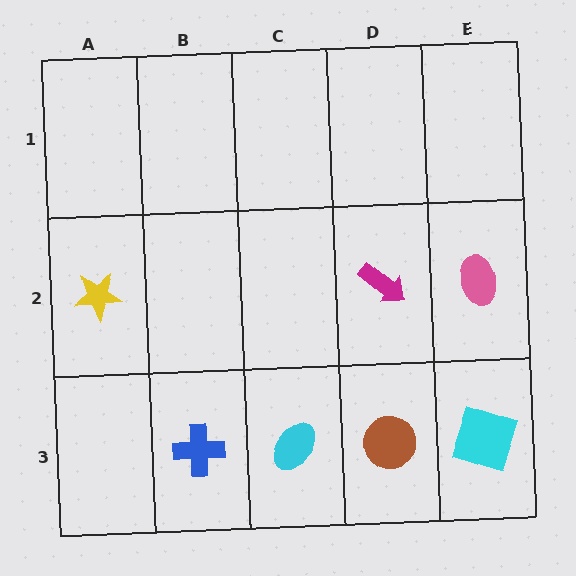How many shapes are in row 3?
4 shapes.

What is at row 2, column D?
A magenta arrow.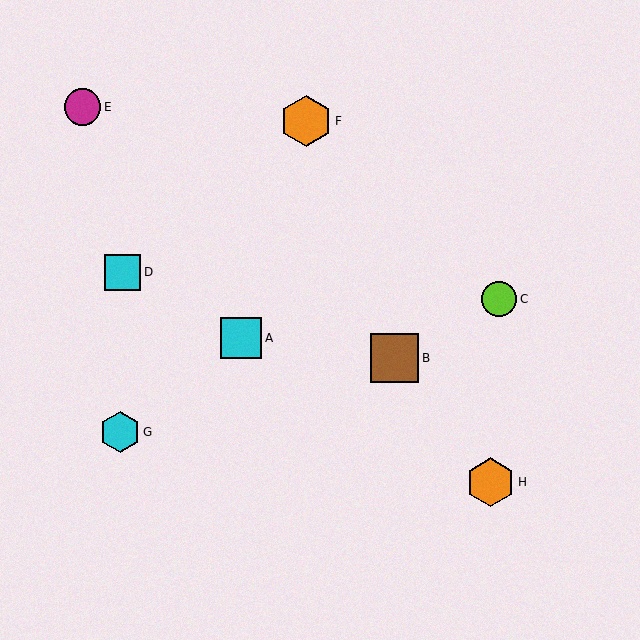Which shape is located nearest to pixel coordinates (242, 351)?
The cyan square (labeled A) at (241, 338) is nearest to that location.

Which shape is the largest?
The orange hexagon (labeled F) is the largest.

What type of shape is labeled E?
Shape E is a magenta circle.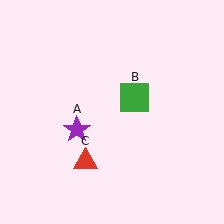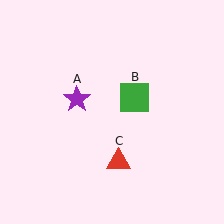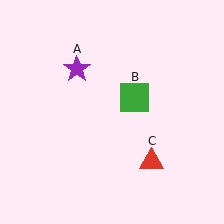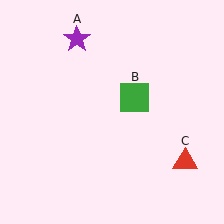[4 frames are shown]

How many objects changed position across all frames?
2 objects changed position: purple star (object A), red triangle (object C).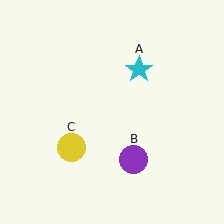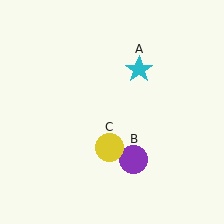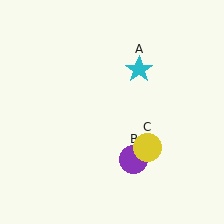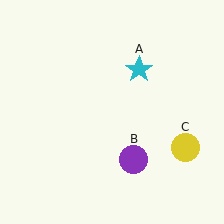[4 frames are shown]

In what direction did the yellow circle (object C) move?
The yellow circle (object C) moved right.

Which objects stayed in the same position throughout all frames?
Cyan star (object A) and purple circle (object B) remained stationary.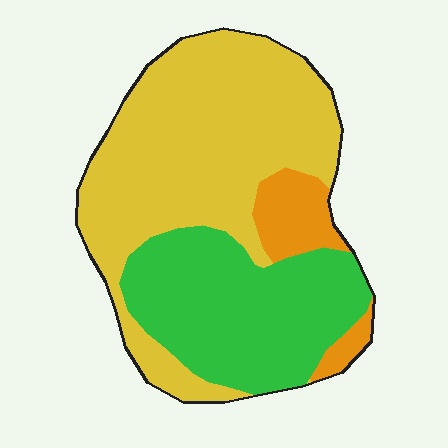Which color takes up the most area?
Yellow, at roughly 55%.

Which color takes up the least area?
Orange, at roughly 10%.